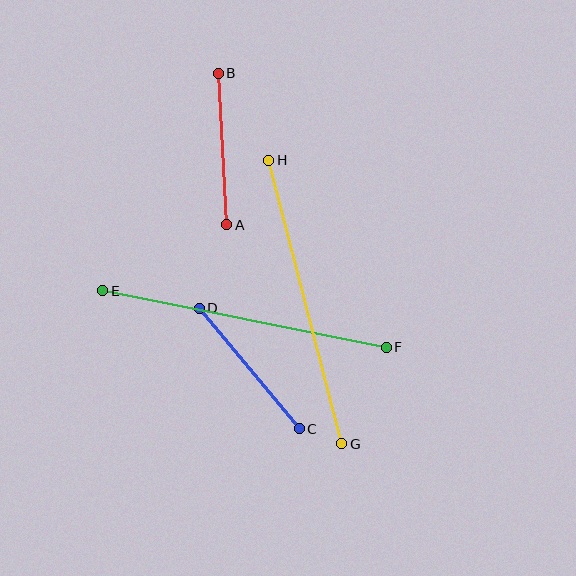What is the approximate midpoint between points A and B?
The midpoint is at approximately (222, 149) pixels.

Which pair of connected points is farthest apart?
Points G and H are farthest apart.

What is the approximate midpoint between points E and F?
The midpoint is at approximately (244, 319) pixels.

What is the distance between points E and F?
The distance is approximately 289 pixels.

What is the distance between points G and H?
The distance is approximately 293 pixels.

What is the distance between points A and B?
The distance is approximately 152 pixels.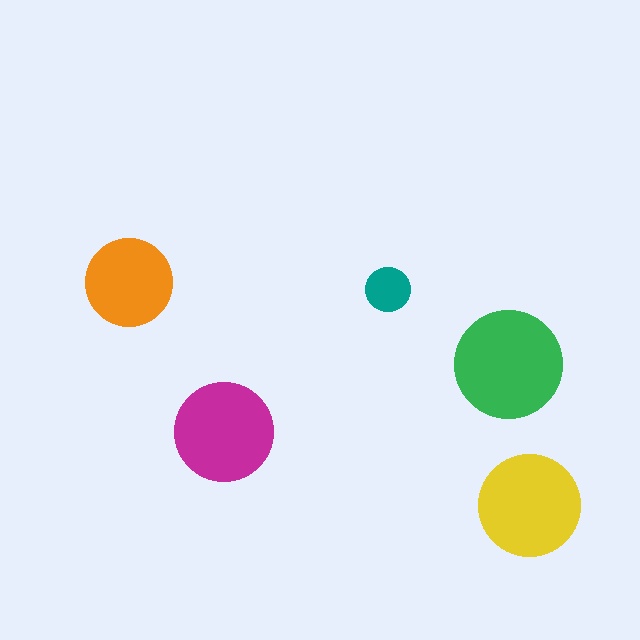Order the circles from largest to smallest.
the green one, the yellow one, the magenta one, the orange one, the teal one.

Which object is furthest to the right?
The yellow circle is rightmost.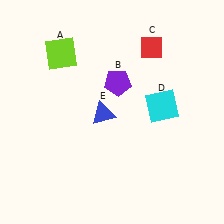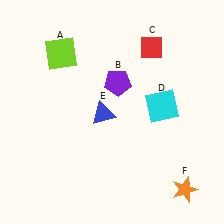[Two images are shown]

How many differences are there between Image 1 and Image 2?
There is 1 difference between the two images.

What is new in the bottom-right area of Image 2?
An orange star (F) was added in the bottom-right area of Image 2.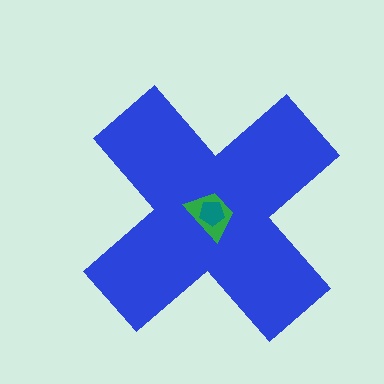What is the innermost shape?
The teal pentagon.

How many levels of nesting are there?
3.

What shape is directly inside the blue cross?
The green trapezoid.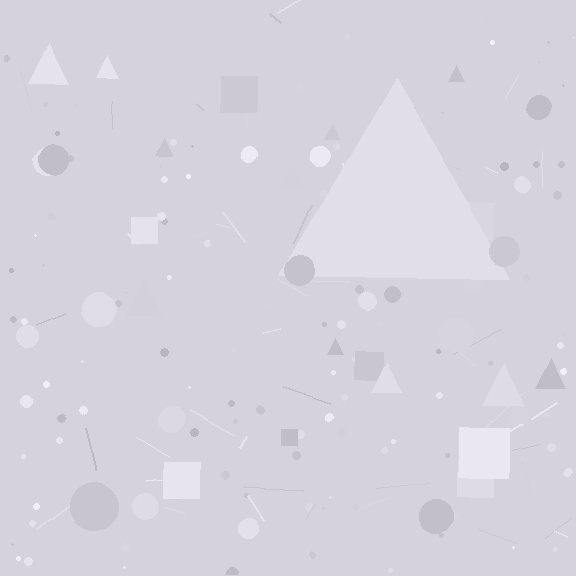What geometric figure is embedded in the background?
A triangle is embedded in the background.